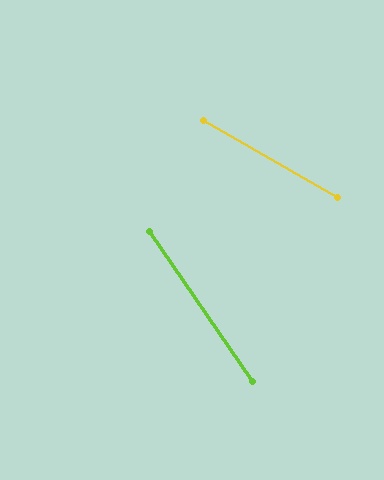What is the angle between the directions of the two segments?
Approximately 26 degrees.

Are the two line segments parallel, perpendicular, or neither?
Neither parallel nor perpendicular — they differ by about 26°.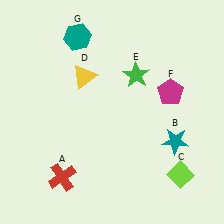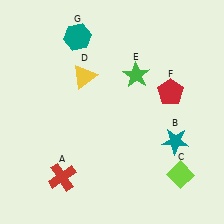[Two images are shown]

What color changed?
The pentagon (F) changed from magenta in Image 1 to red in Image 2.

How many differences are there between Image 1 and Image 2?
There is 1 difference between the two images.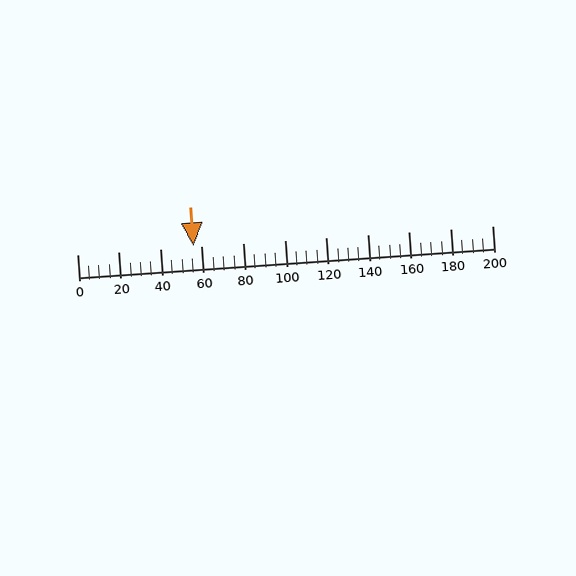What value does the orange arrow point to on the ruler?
The orange arrow points to approximately 56.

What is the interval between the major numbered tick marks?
The major tick marks are spaced 20 units apart.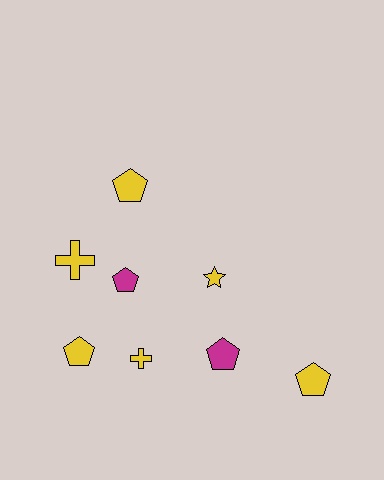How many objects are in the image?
There are 8 objects.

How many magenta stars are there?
There are no magenta stars.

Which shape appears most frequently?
Pentagon, with 5 objects.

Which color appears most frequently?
Yellow, with 6 objects.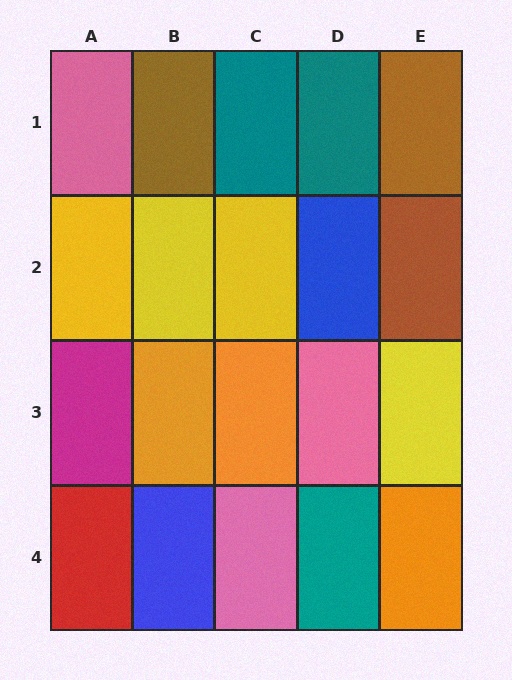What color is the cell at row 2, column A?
Yellow.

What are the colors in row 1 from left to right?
Pink, brown, teal, teal, brown.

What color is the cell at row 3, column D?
Pink.